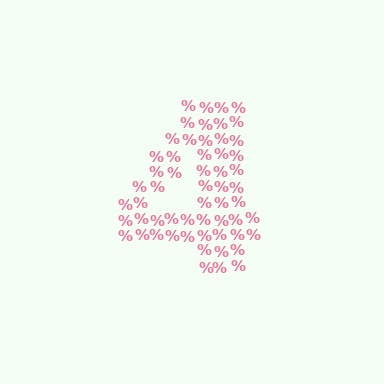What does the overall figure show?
The overall figure shows the digit 4.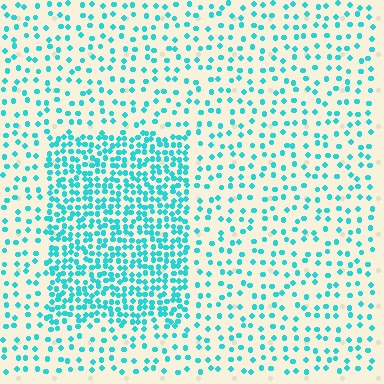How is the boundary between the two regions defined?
The boundary is defined by a change in element density (approximately 2.5x ratio). All elements are the same color, size, and shape.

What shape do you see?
I see a rectangle.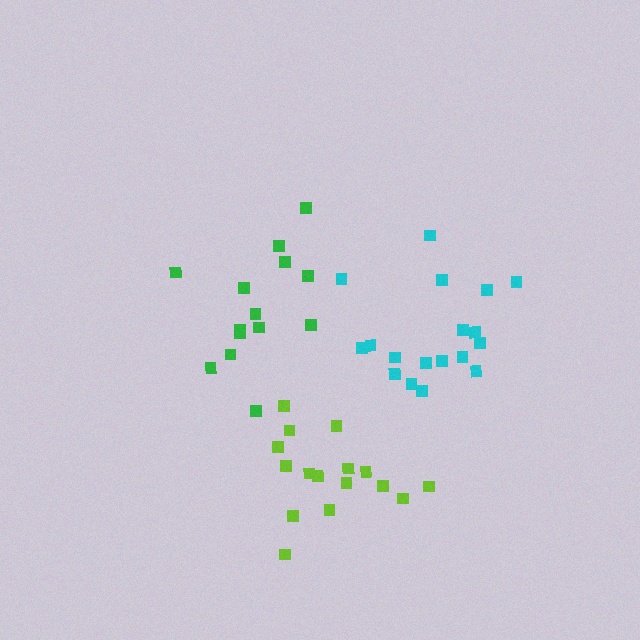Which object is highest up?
The green cluster is topmost.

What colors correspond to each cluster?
The clusters are colored: cyan, green, lime.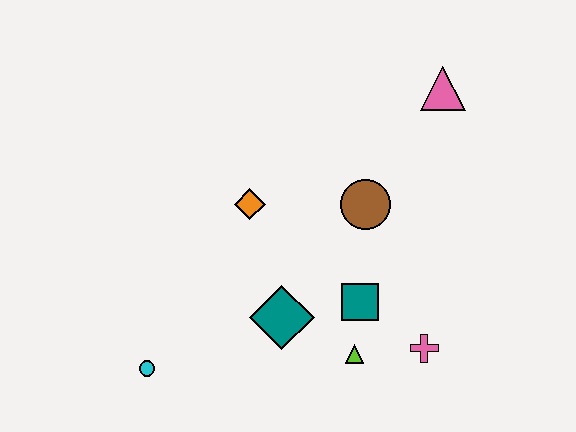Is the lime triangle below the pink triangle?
Yes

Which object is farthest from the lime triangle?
The pink triangle is farthest from the lime triangle.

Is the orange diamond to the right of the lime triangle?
No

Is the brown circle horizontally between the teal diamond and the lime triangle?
No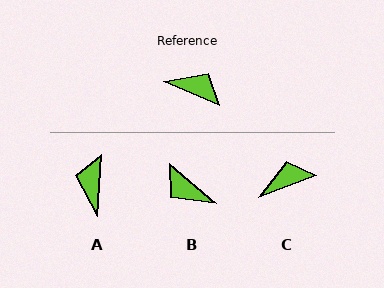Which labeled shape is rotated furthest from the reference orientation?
B, about 162 degrees away.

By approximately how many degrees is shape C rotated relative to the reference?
Approximately 44 degrees counter-clockwise.